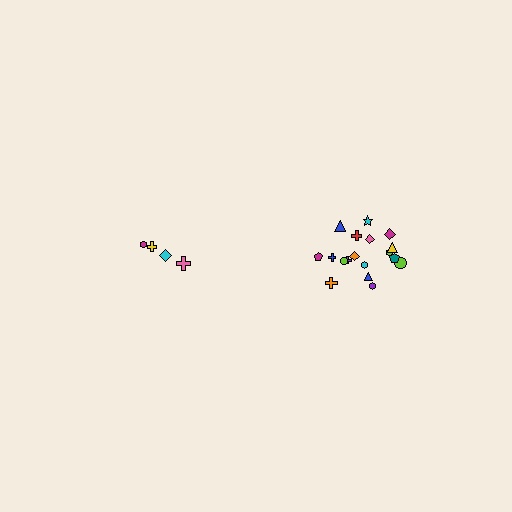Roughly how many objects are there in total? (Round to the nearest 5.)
Roughly 20 objects in total.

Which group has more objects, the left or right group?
The right group.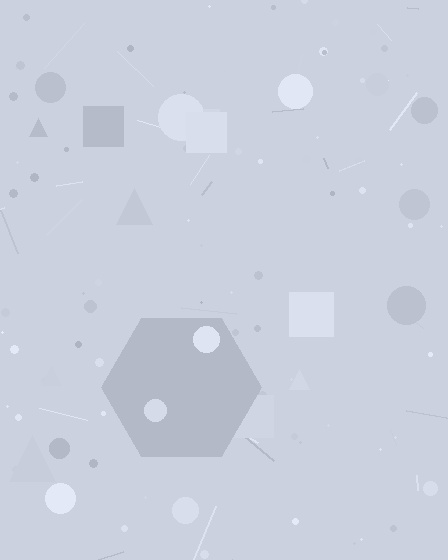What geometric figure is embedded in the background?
A hexagon is embedded in the background.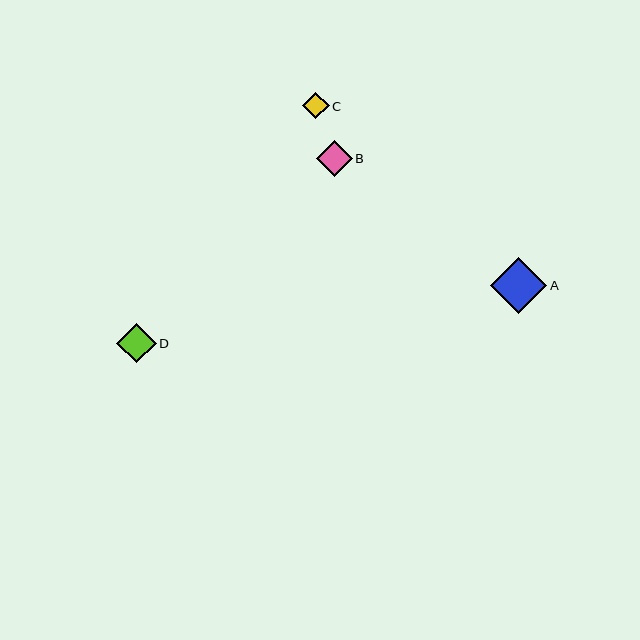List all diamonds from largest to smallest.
From largest to smallest: A, D, B, C.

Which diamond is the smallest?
Diamond C is the smallest with a size of approximately 26 pixels.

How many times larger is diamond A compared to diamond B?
Diamond A is approximately 1.6 times the size of diamond B.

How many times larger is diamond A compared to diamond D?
Diamond A is approximately 1.4 times the size of diamond D.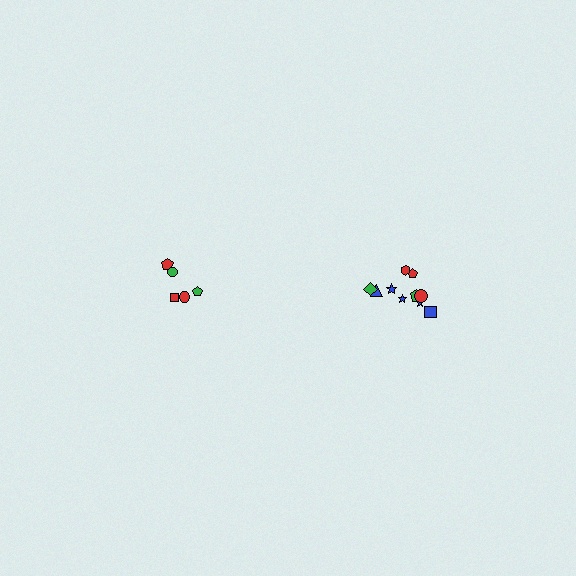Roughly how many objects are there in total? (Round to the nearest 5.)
Roughly 15 objects in total.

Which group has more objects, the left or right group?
The right group.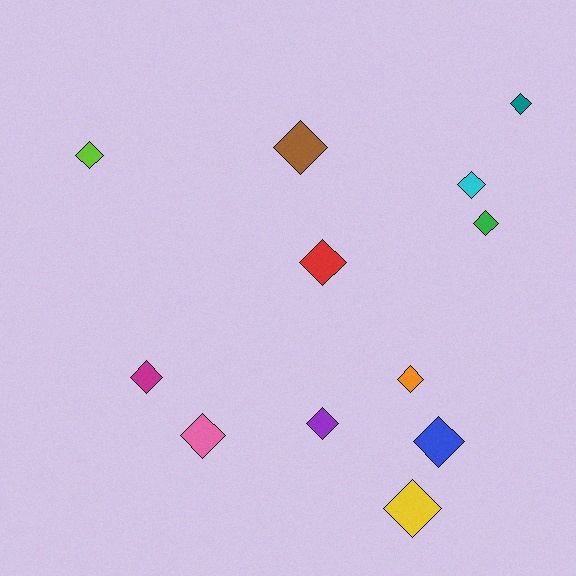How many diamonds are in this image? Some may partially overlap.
There are 12 diamonds.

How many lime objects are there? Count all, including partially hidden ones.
There is 1 lime object.